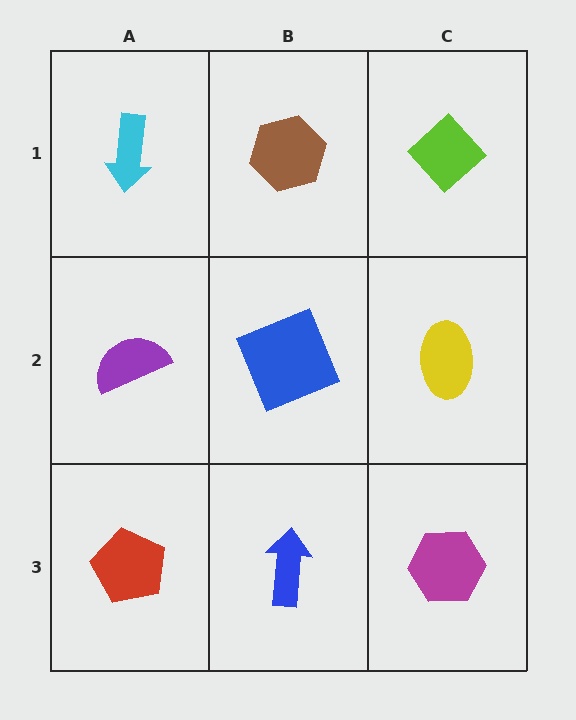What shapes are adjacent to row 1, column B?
A blue square (row 2, column B), a cyan arrow (row 1, column A), a lime diamond (row 1, column C).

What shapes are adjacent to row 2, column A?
A cyan arrow (row 1, column A), a red pentagon (row 3, column A), a blue square (row 2, column B).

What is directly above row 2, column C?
A lime diamond.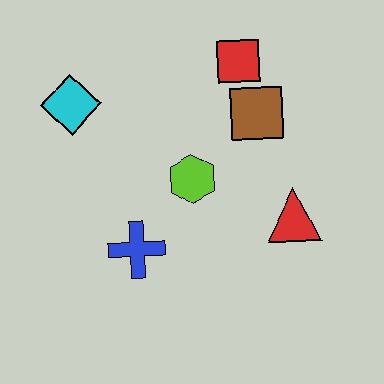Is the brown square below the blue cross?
No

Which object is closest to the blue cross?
The lime hexagon is closest to the blue cross.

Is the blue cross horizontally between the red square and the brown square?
No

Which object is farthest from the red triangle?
The cyan diamond is farthest from the red triangle.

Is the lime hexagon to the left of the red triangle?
Yes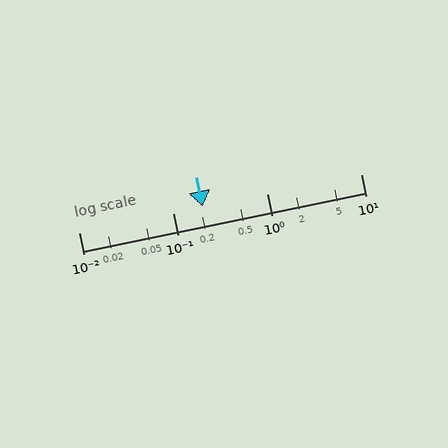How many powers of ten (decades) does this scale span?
The scale spans 3 decades, from 0.01 to 10.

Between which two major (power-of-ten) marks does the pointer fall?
The pointer is between 0.1 and 1.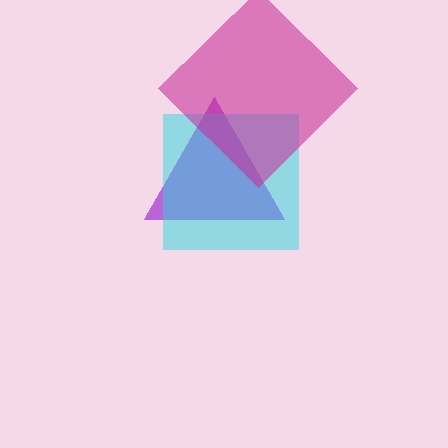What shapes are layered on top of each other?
The layered shapes are: a purple triangle, a cyan square, a magenta diamond.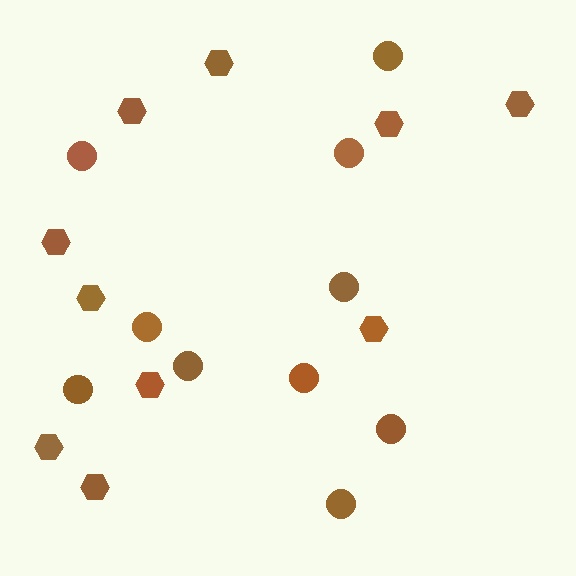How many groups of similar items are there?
There are 2 groups: one group of circles (10) and one group of hexagons (10).